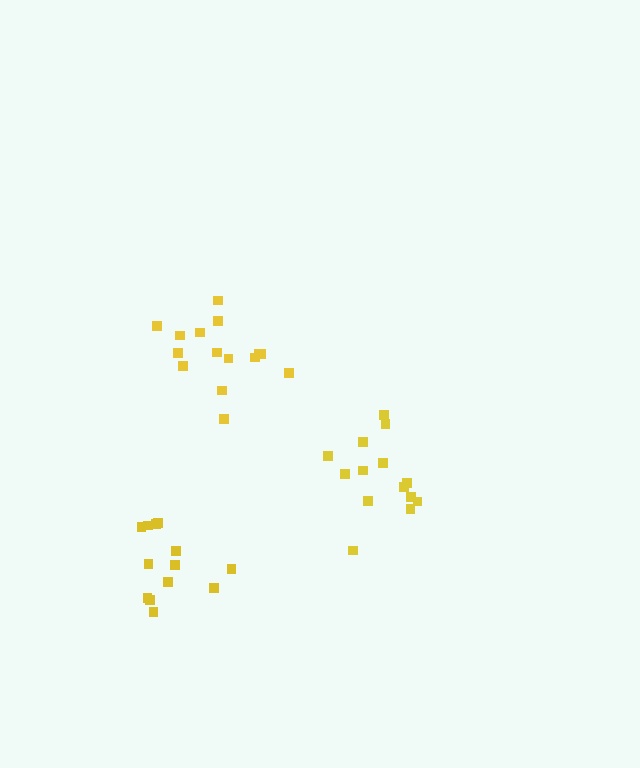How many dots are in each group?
Group 1: 14 dots, Group 2: 13 dots, Group 3: 15 dots (42 total).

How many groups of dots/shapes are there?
There are 3 groups.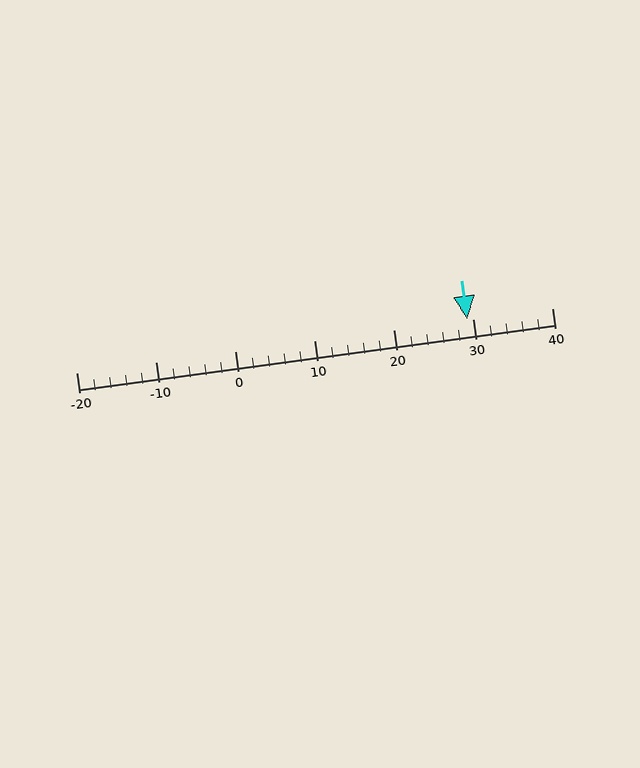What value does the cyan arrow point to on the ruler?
The cyan arrow points to approximately 29.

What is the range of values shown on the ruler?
The ruler shows values from -20 to 40.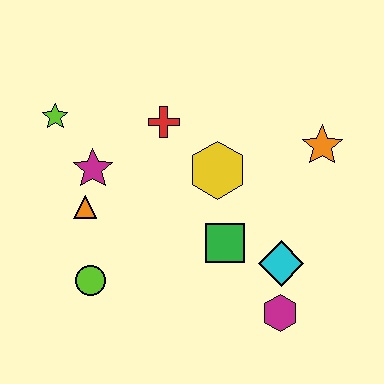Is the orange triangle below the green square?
No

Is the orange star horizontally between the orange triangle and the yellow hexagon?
No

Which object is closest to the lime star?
The magenta star is closest to the lime star.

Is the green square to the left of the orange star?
Yes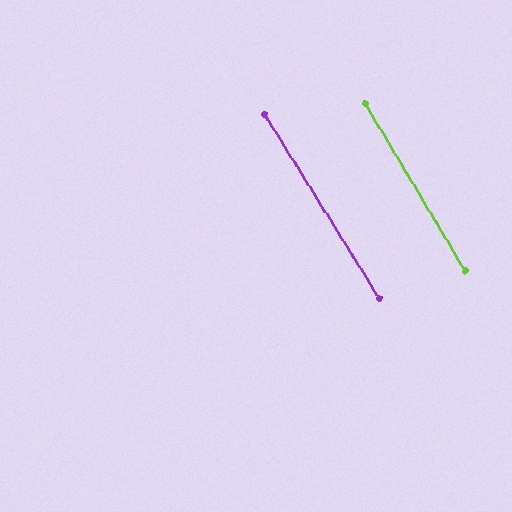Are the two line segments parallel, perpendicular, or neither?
Parallel — their directions differ by only 1.0°.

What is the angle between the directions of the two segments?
Approximately 1 degree.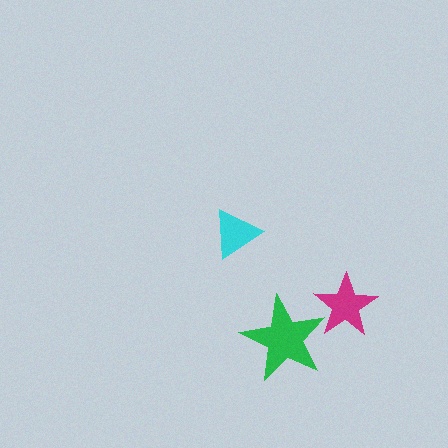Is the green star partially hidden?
Yes, it is partially covered by another shape.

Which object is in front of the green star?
The magenta star is in front of the green star.